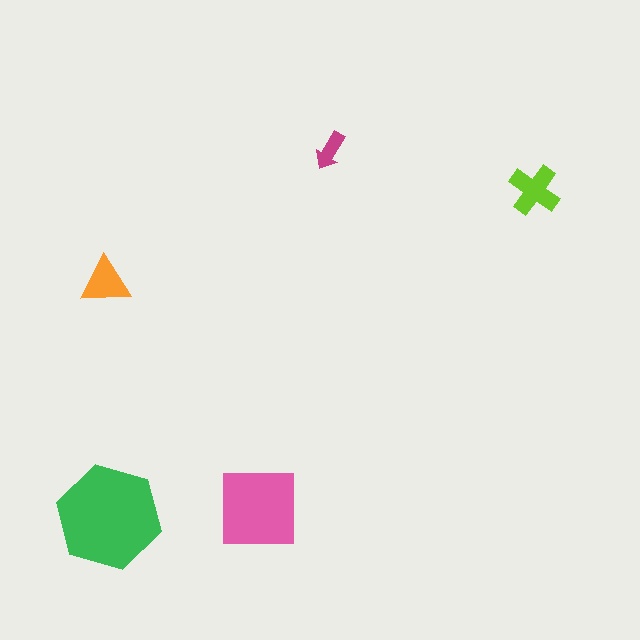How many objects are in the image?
There are 5 objects in the image.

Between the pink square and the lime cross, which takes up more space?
The pink square.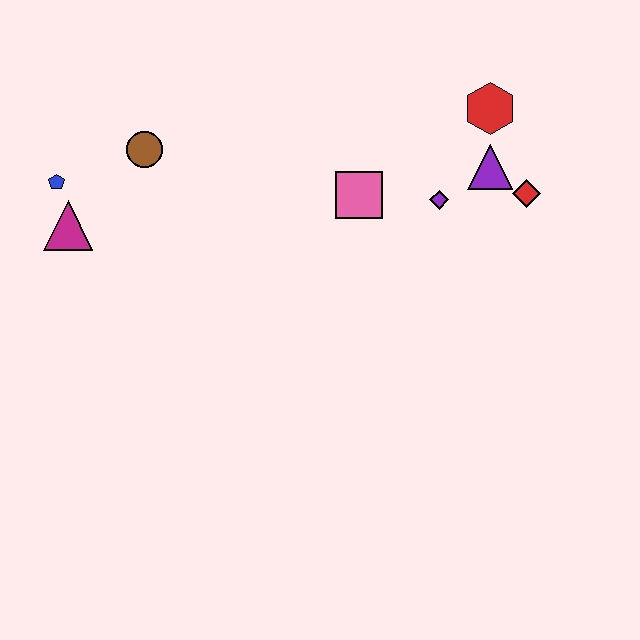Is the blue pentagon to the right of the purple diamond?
No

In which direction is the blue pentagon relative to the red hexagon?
The blue pentagon is to the left of the red hexagon.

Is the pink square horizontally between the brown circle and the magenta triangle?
No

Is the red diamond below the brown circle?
Yes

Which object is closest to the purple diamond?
The purple triangle is closest to the purple diamond.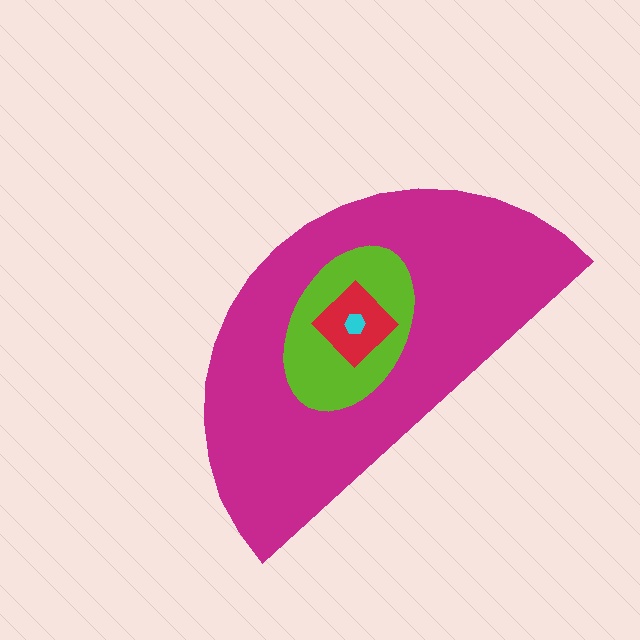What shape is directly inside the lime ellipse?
The red diamond.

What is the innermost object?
The cyan hexagon.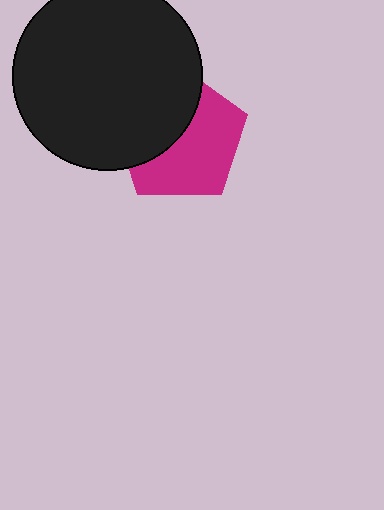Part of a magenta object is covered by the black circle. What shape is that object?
It is a pentagon.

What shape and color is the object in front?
The object in front is a black circle.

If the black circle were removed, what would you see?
You would see the complete magenta pentagon.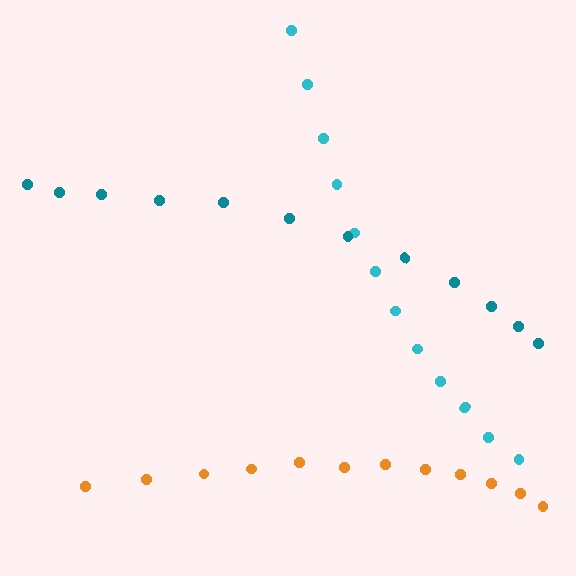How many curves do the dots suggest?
There are 3 distinct paths.